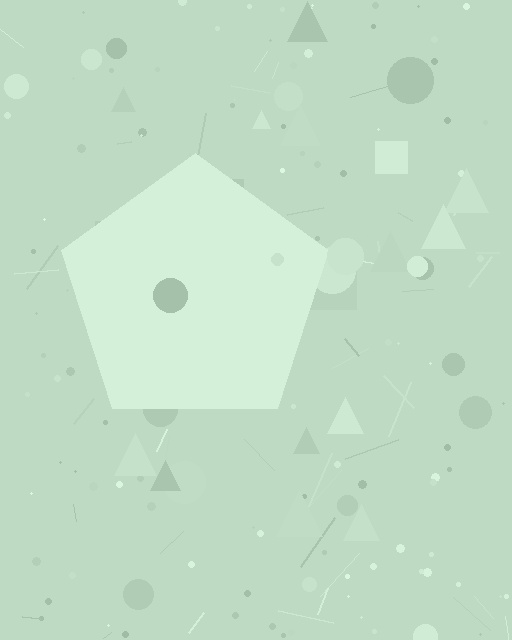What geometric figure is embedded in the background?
A pentagon is embedded in the background.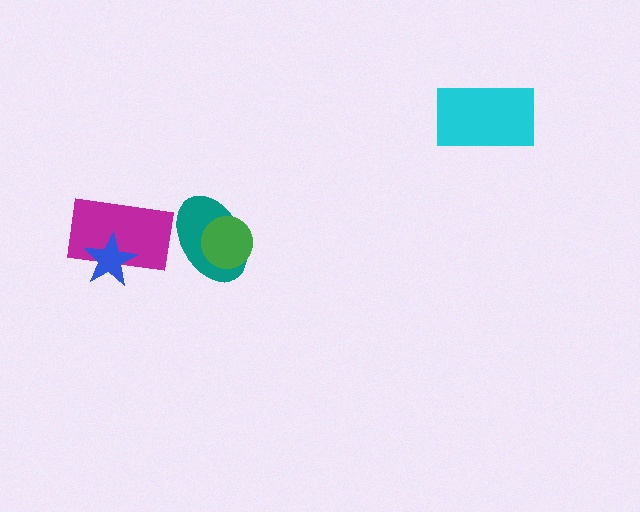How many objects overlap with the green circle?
1 object overlaps with the green circle.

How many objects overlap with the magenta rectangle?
1 object overlaps with the magenta rectangle.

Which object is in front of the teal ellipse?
The green circle is in front of the teal ellipse.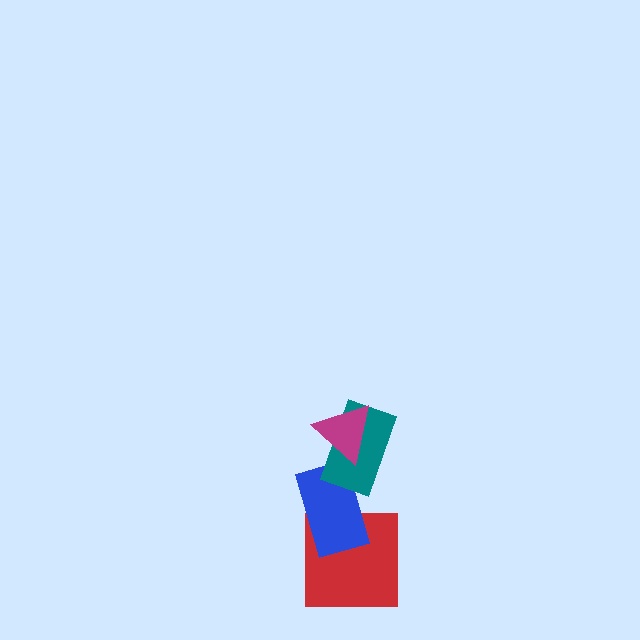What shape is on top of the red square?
The blue rectangle is on top of the red square.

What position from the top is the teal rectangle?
The teal rectangle is 2nd from the top.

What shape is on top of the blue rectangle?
The teal rectangle is on top of the blue rectangle.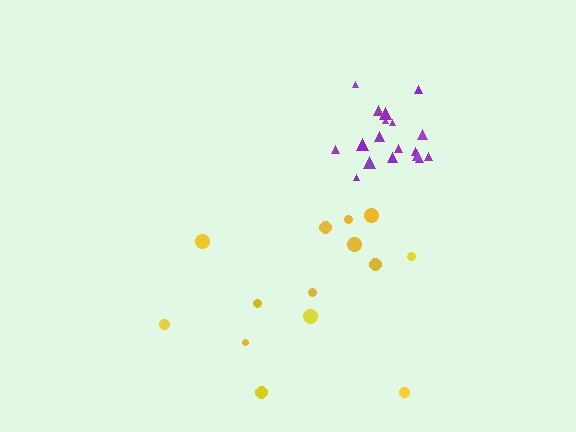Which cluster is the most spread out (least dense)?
Yellow.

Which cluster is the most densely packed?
Purple.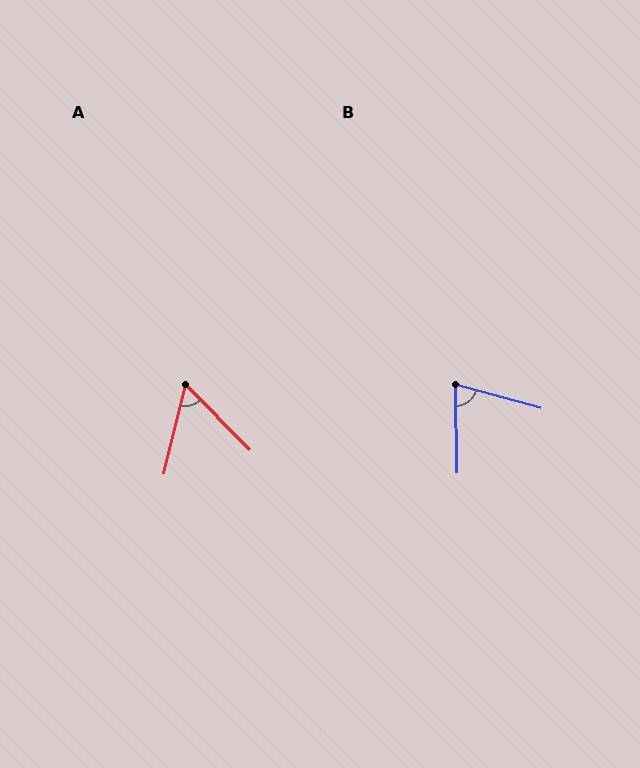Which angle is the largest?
B, at approximately 73 degrees.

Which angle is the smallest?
A, at approximately 58 degrees.